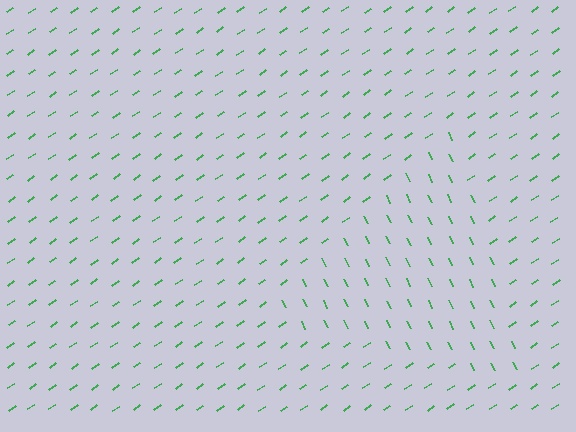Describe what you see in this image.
The image is filled with small green line segments. A triangle region in the image has lines oriented differently from the surrounding lines, creating a visible texture boundary.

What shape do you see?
I see a triangle.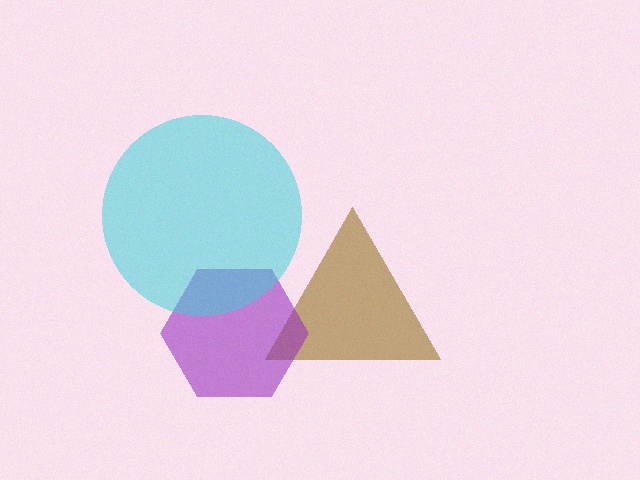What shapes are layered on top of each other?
The layered shapes are: a brown triangle, a purple hexagon, a cyan circle.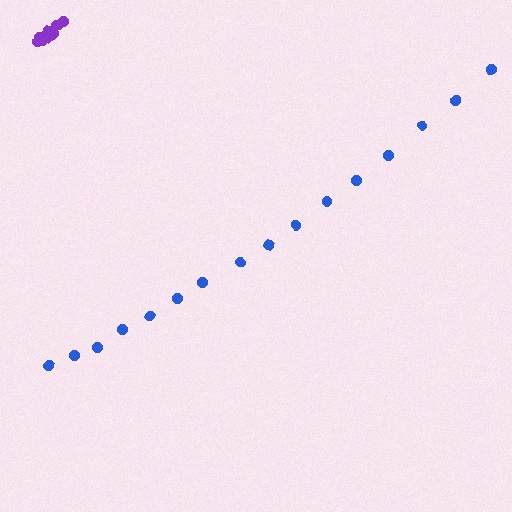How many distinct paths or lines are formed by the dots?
There are 2 distinct paths.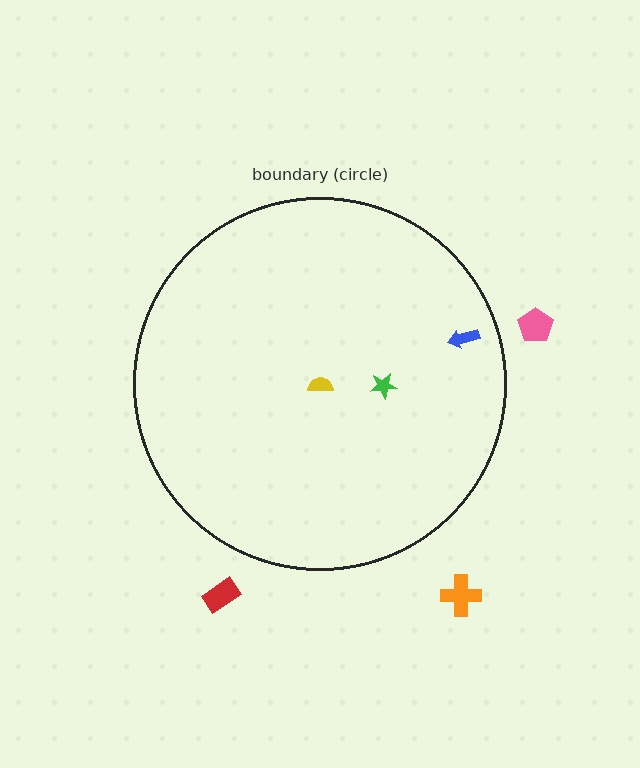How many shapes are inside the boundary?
3 inside, 3 outside.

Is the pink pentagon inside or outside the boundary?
Outside.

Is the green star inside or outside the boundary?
Inside.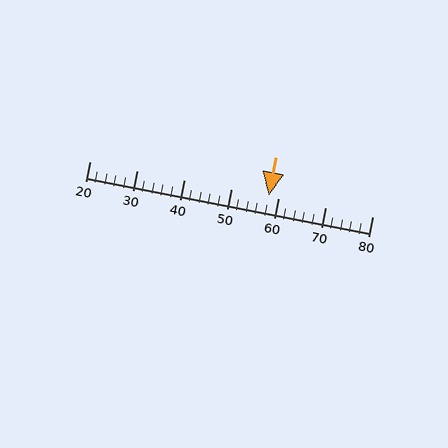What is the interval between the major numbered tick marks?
The major tick marks are spaced 10 units apart.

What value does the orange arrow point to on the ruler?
The orange arrow points to approximately 58.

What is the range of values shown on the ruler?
The ruler shows values from 20 to 80.